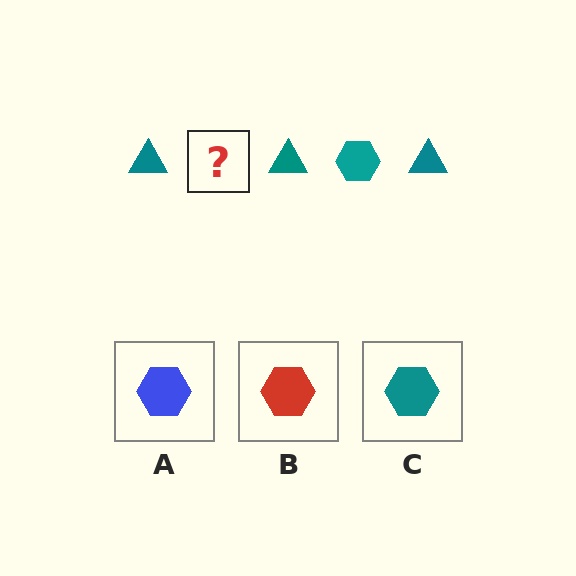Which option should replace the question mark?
Option C.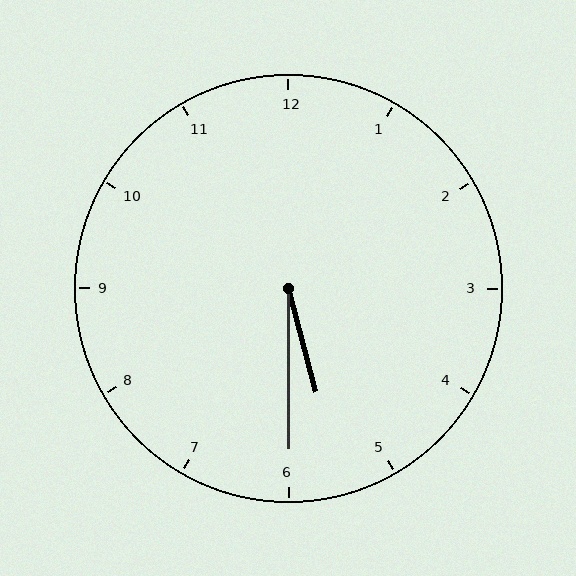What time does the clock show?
5:30.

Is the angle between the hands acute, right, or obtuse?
It is acute.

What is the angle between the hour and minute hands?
Approximately 15 degrees.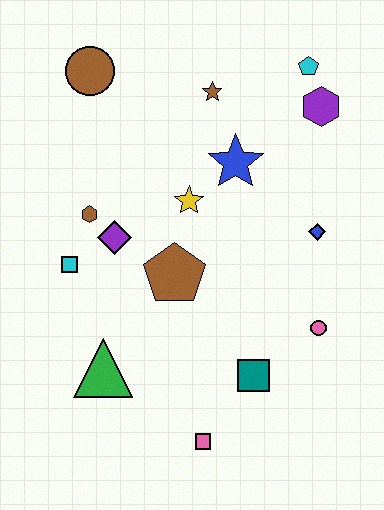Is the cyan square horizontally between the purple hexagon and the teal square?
No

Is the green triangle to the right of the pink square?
No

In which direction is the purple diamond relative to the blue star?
The purple diamond is to the left of the blue star.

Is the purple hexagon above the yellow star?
Yes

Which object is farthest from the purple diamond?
The cyan pentagon is farthest from the purple diamond.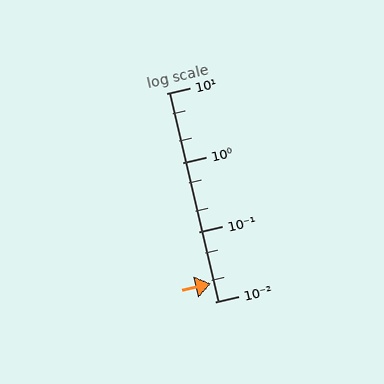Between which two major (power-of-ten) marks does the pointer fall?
The pointer is between 0.01 and 0.1.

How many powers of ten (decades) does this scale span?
The scale spans 3 decades, from 0.01 to 10.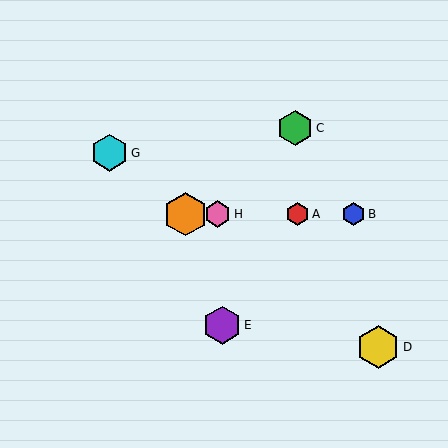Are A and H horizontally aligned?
Yes, both are at y≈214.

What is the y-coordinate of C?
Object C is at y≈128.